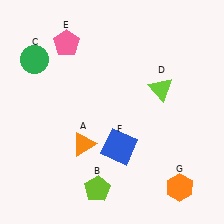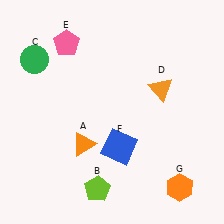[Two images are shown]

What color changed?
The triangle (D) changed from lime in Image 1 to orange in Image 2.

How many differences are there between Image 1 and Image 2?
There is 1 difference between the two images.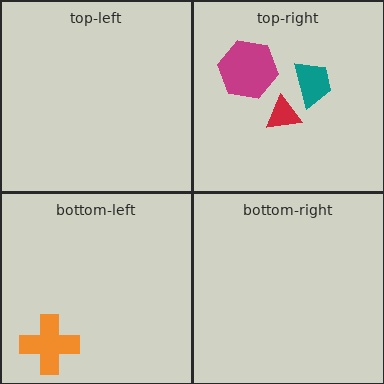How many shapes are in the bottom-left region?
1.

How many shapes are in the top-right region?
3.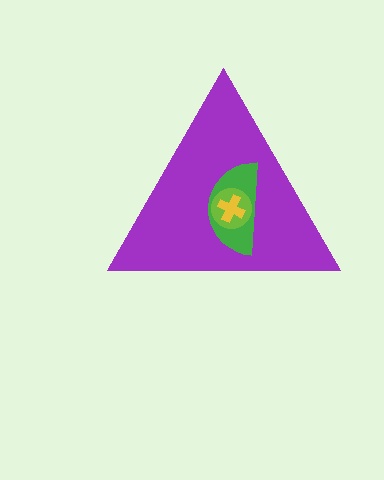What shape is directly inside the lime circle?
The yellow cross.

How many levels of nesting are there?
4.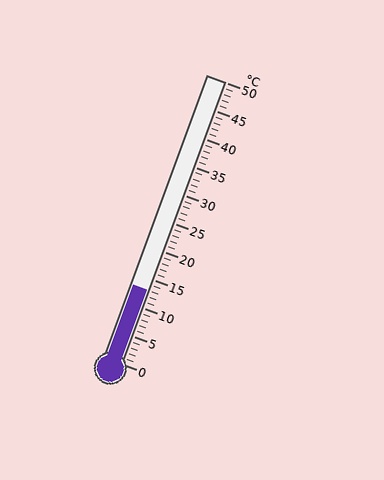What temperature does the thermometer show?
The thermometer shows approximately 13°C.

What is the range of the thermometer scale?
The thermometer scale ranges from 0°C to 50°C.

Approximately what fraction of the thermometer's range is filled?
The thermometer is filled to approximately 25% of its range.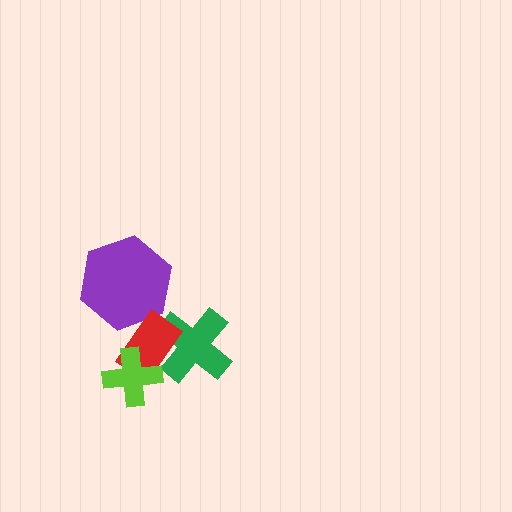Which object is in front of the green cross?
The red rectangle is in front of the green cross.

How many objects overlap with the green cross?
1 object overlaps with the green cross.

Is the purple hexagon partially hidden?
Yes, it is partially covered by another shape.